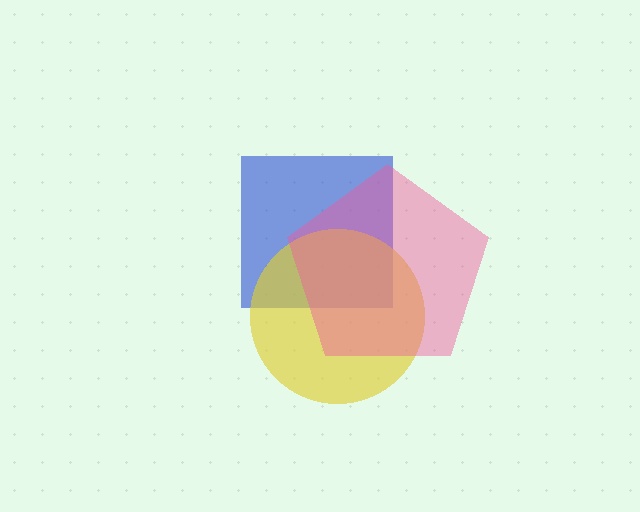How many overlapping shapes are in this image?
There are 3 overlapping shapes in the image.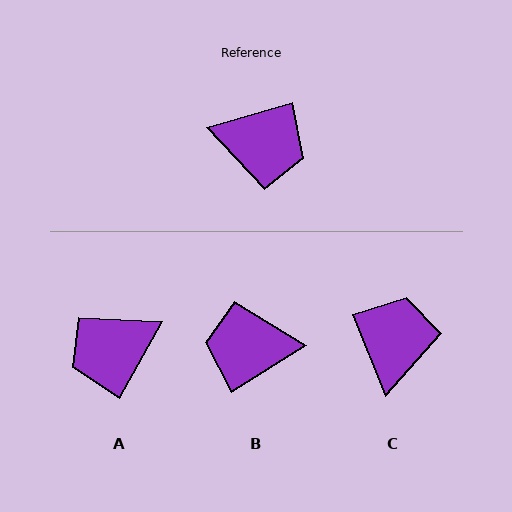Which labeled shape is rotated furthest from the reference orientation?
B, about 164 degrees away.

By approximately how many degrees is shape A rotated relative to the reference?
Approximately 135 degrees clockwise.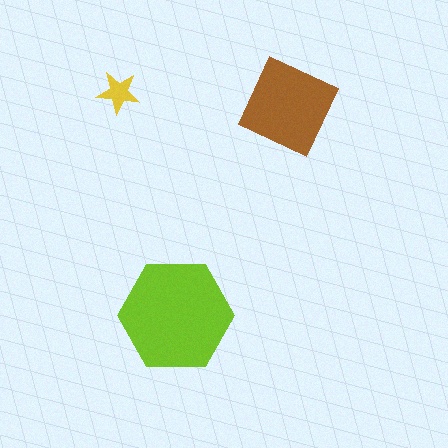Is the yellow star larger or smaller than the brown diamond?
Smaller.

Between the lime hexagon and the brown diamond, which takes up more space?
The lime hexagon.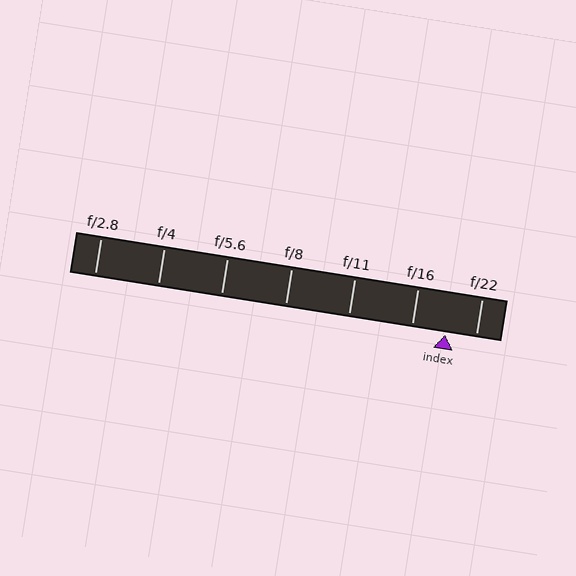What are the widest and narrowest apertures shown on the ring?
The widest aperture shown is f/2.8 and the narrowest is f/22.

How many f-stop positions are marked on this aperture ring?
There are 7 f-stop positions marked.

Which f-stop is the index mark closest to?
The index mark is closest to f/22.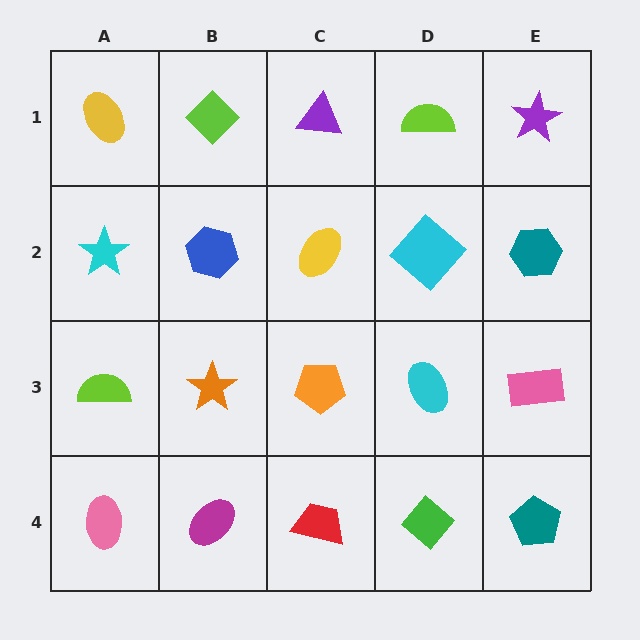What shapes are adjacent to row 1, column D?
A cyan diamond (row 2, column D), a purple triangle (row 1, column C), a purple star (row 1, column E).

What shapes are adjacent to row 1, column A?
A cyan star (row 2, column A), a lime diamond (row 1, column B).